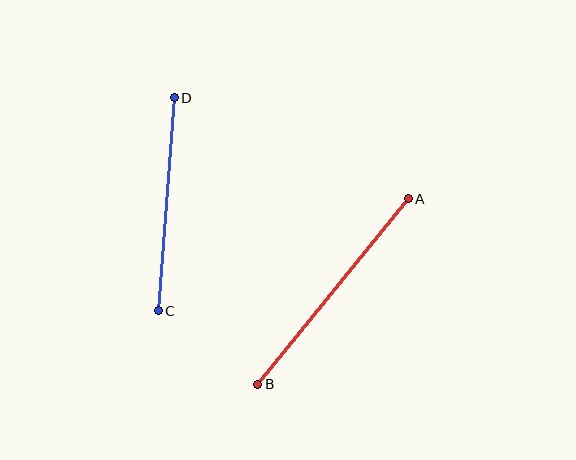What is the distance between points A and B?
The distance is approximately 239 pixels.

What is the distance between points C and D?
The distance is approximately 214 pixels.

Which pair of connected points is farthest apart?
Points A and B are farthest apart.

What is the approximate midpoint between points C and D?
The midpoint is at approximately (166, 204) pixels.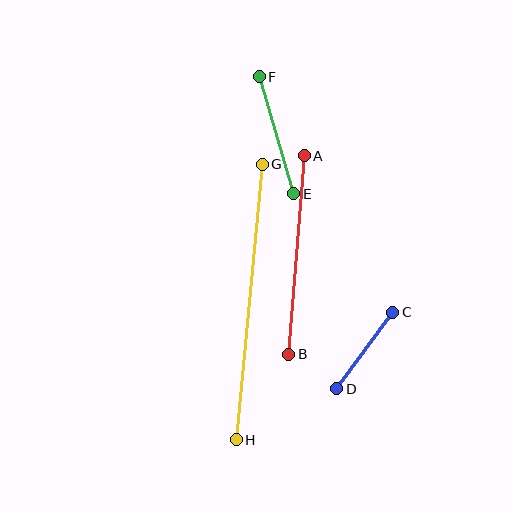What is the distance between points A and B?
The distance is approximately 199 pixels.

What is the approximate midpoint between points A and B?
The midpoint is at approximately (297, 255) pixels.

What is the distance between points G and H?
The distance is approximately 277 pixels.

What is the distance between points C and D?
The distance is approximately 95 pixels.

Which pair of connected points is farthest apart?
Points G and H are farthest apart.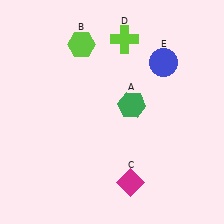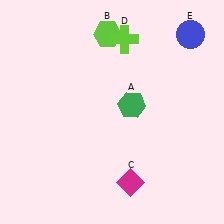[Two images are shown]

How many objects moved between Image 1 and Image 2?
2 objects moved between the two images.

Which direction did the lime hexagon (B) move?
The lime hexagon (B) moved right.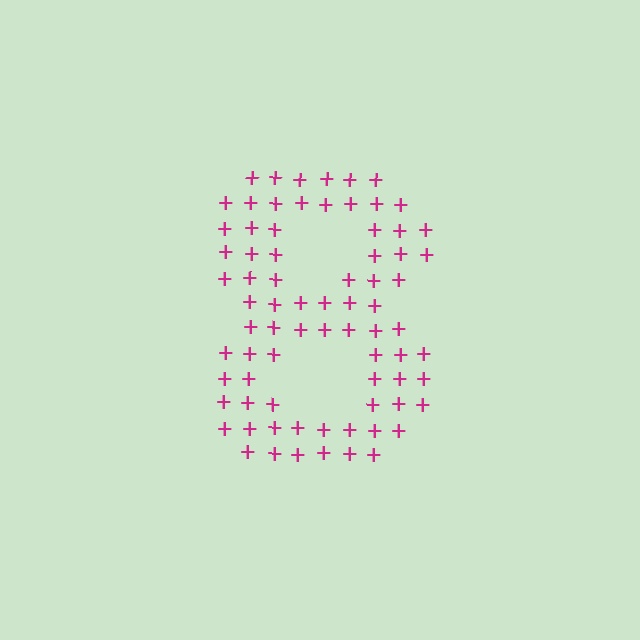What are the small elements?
The small elements are plus signs.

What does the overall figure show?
The overall figure shows the digit 8.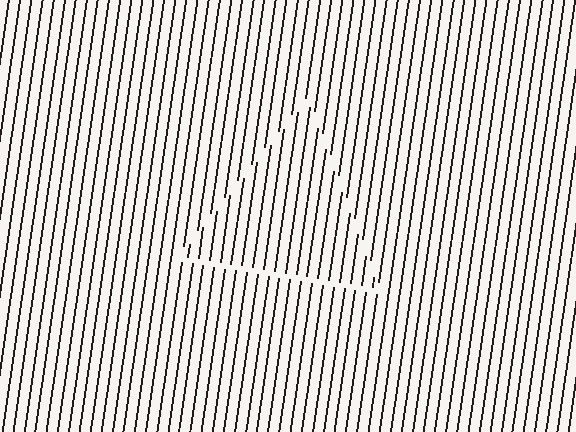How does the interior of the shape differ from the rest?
The interior of the shape contains the same grating, shifted by half a period — the contour is defined by the phase discontinuity where line-ends from the inner and outer gratings abut.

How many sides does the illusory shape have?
3 sides — the line-ends trace a triangle.